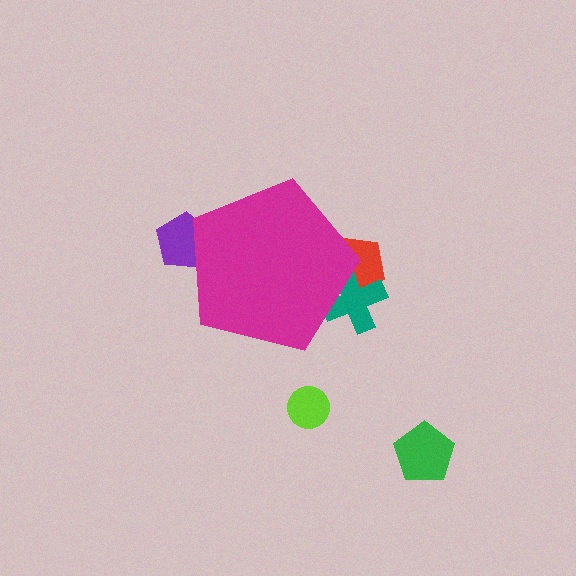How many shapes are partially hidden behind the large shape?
3 shapes are partially hidden.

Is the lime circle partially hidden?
No, the lime circle is fully visible.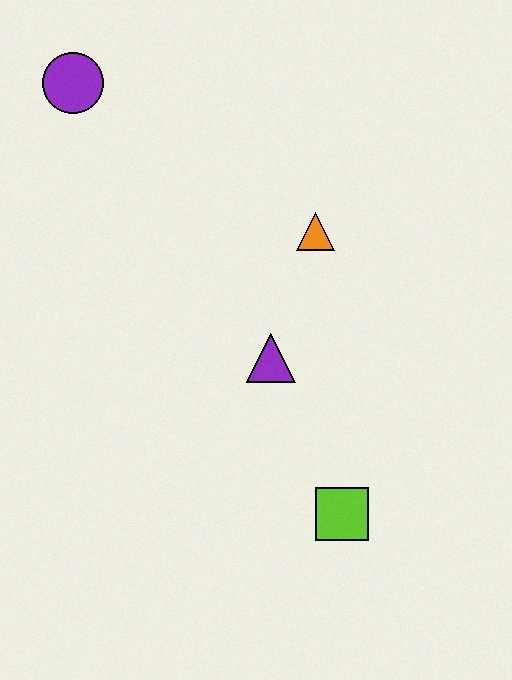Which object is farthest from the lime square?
The purple circle is farthest from the lime square.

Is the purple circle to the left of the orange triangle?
Yes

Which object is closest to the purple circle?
The orange triangle is closest to the purple circle.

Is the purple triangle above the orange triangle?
No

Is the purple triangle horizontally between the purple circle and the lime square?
Yes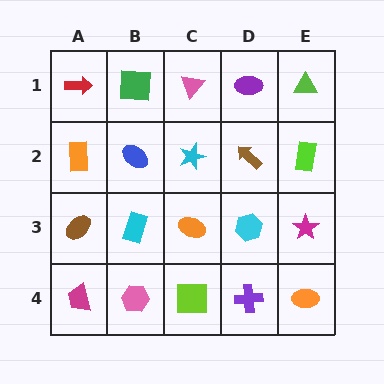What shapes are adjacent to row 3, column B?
A blue ellipse (row 2, column B), a pink hexagon (row 4, column B), a brown ellipse (row 3, column A), an orange ellipse (row 3, column C).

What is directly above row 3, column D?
A brown arrow.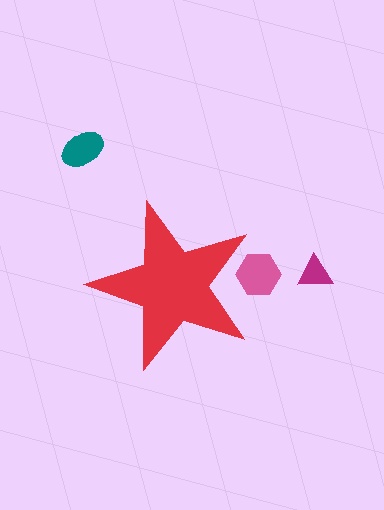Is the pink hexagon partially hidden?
Yes, the pink hexagon is partially hidden behind the red star.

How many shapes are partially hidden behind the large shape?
1 shape is partially hidden.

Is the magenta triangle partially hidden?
No, the magenta triangle is fully visible.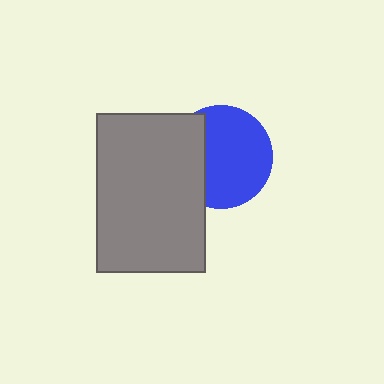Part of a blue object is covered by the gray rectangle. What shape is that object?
It is a circle.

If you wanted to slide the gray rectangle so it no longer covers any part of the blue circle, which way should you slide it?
Slide it left — that is the most direct way to separate the two shapes.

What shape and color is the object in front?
The object in front is a gray rectangle.